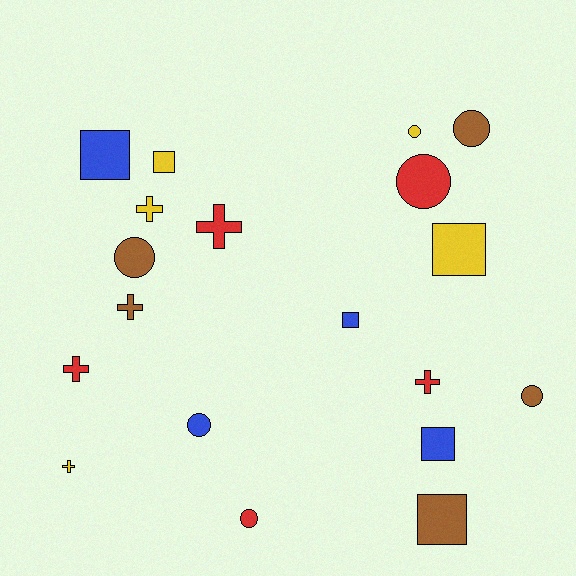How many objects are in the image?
There are 19 objects.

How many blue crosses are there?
There are no blue crosses.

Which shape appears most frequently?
Circle, with 7 objects.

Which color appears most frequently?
Red, with 5 objects.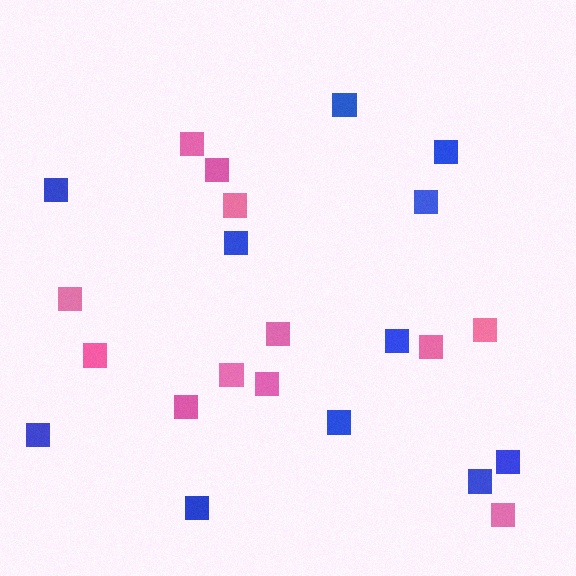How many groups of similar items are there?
There are 2 groups: one group of pink squares (12) and one group of blue squares (11).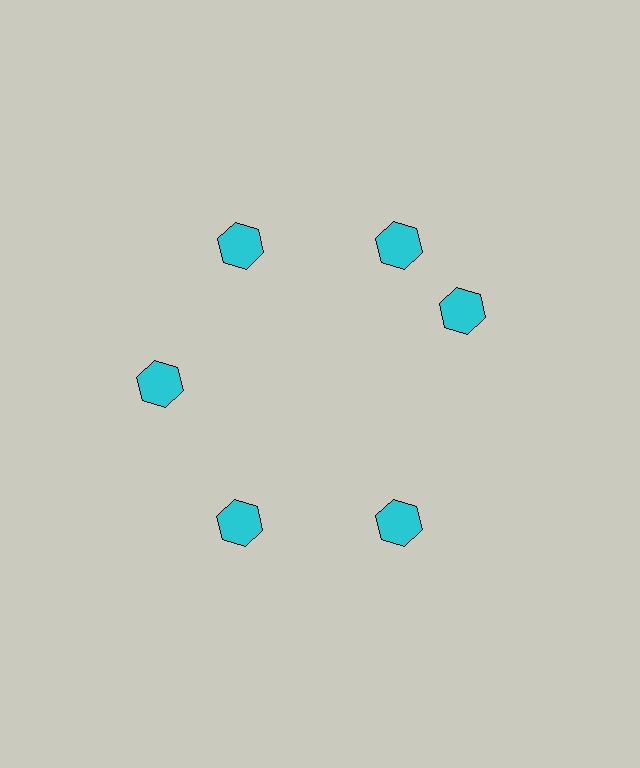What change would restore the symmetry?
The symmetry would be restored by rotating it back into even spacing with its neighbors so that all 6 hexagons sit at equal angles and equal distance from the center.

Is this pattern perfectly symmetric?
No. The 6 cyan hexagons are arranged in a ring, but one element near the 3 o'clock position is rotated out of alignment along the ring, breaking the 6-fold rotational symmetry.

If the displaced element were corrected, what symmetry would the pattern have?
It would have 6-fold rotational symmetry — the pattern would map onto itself every 60 degrees.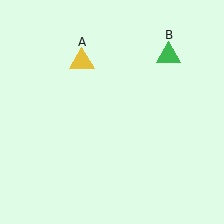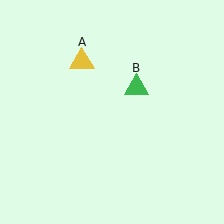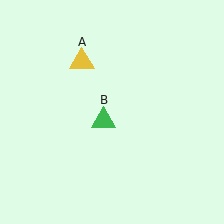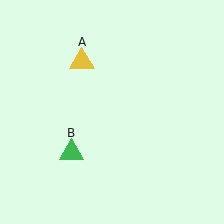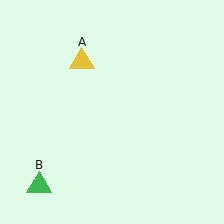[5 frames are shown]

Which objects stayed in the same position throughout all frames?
Yellow triangle (object A) remained stationary.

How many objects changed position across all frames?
1 object changed position: green triangle (object B).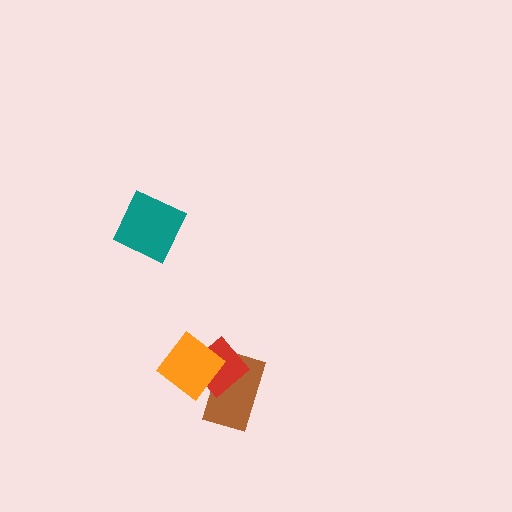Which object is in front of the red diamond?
The orange diamond is in front of the red diamond.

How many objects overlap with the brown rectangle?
2 objects overlap with the brown rectangle.